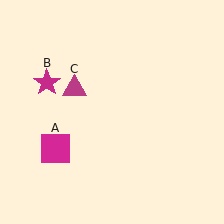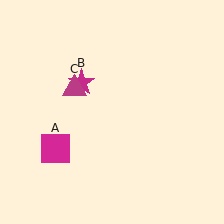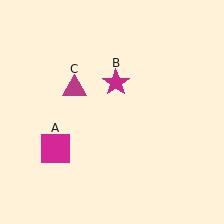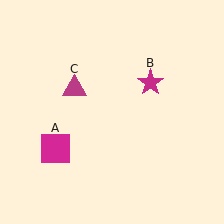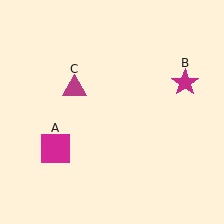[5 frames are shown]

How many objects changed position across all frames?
1 object changed position: magenta star (object B).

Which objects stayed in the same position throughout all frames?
Magenta square (object A) and magenta triangle (object C) remained stationary.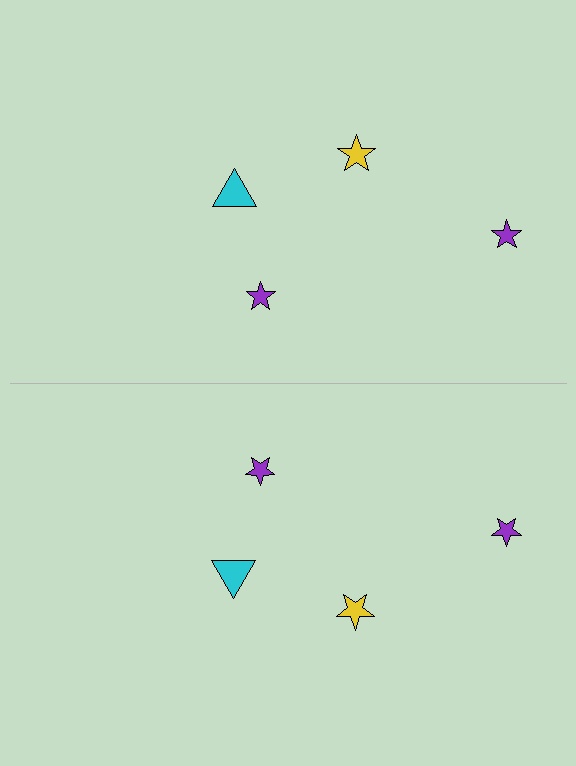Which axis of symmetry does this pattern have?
The pattern has a horizontal axis of symmetry running through the center of the image.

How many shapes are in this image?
There are 8 shapes in this image.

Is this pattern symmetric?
Yes, this pattern has bilateral (reflection) symmetry.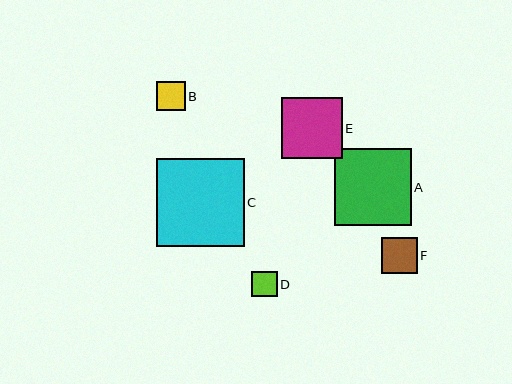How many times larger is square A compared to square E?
Square A is approximately 1.3 times the size of square E.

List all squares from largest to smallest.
From largest to smallest: C, A, E, F, B, D.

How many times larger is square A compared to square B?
Square A is approximately 2.7 times the size of square B.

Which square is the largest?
Square C is the largest with a size of approximately 88 pixels.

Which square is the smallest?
Square D is the smallest with a size of approximately 26 pixels.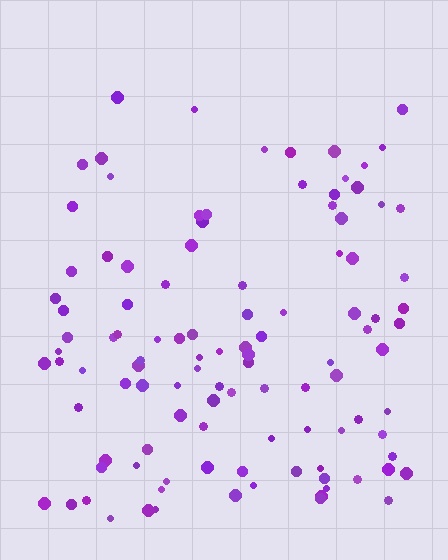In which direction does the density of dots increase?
From top to bottom, with the bottom side densest.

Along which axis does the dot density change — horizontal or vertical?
Vertical.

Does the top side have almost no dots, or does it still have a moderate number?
Still a moderate number, just noticeably fewer than the bottom.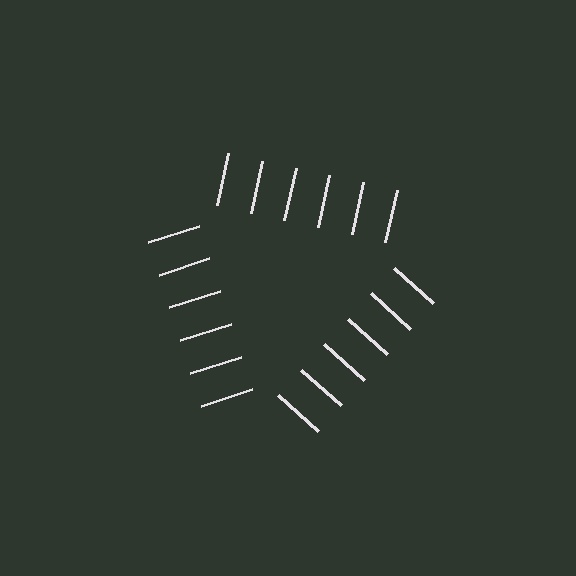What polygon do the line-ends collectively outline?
An illusory triangle — the line segments terminate on its edges but no continuous stroke is drawn.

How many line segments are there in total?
18 — 6 along each of the 3 edges.